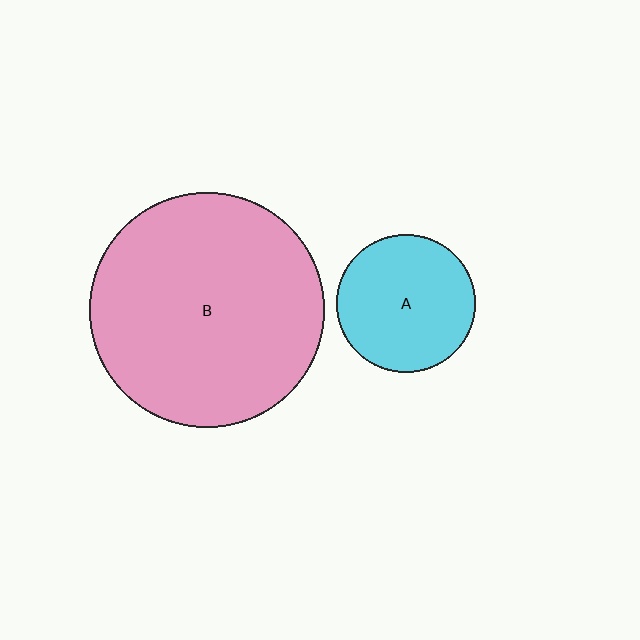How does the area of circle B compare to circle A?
Approximately 2.9 times.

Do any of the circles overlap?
No, none of the circles overlap.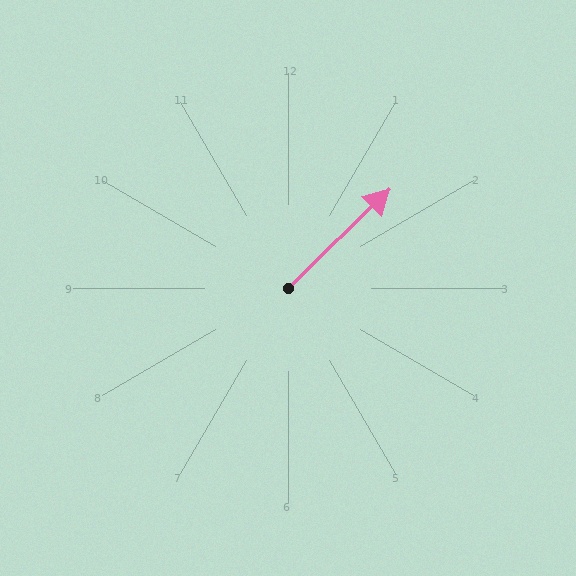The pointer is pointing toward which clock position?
Roughly 2 o'clock.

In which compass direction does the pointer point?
Northeast.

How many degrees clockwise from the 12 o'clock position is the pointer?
Approximately 46 degrees.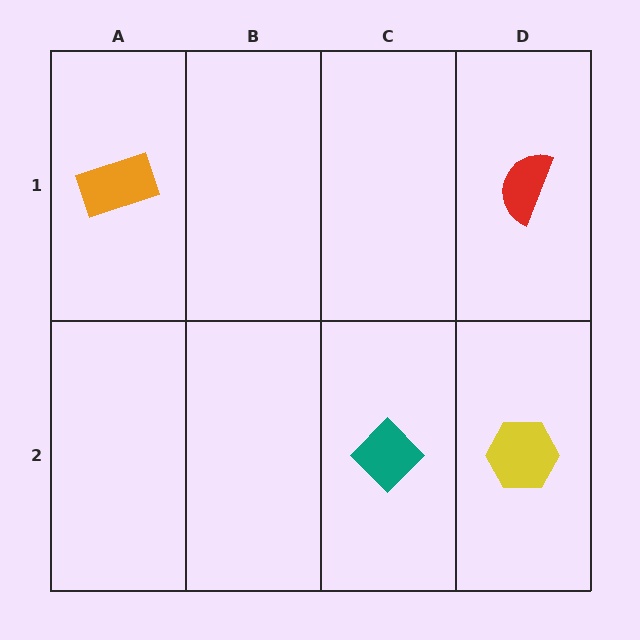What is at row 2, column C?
A teal diamond.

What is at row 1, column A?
An orange rectangle.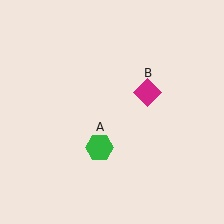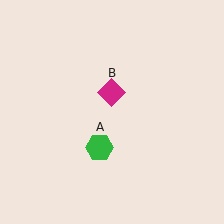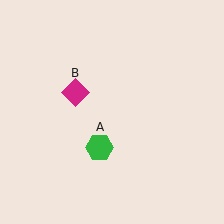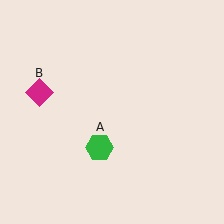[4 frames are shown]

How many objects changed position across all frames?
1 object changed position: magenta diamond (object B).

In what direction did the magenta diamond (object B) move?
The magenta diamond (object B) moved left.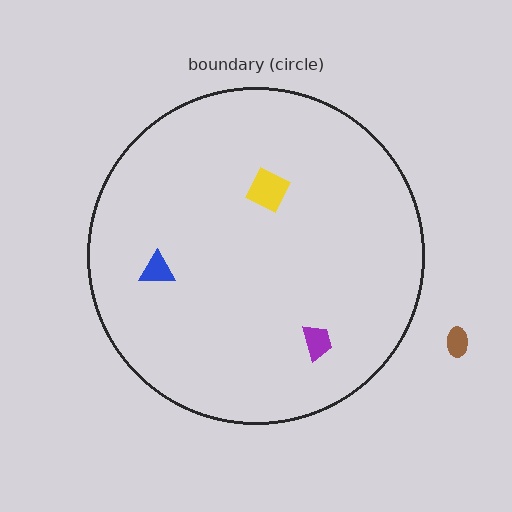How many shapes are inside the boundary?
3 inside, 1 outside.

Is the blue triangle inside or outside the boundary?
Inside.